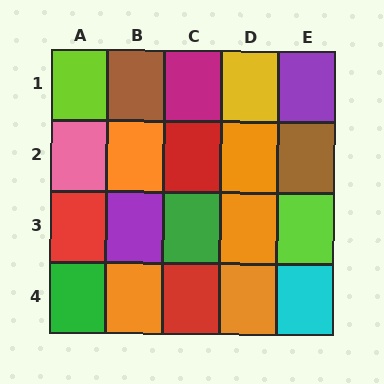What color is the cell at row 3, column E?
Lime.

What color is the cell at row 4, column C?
Red.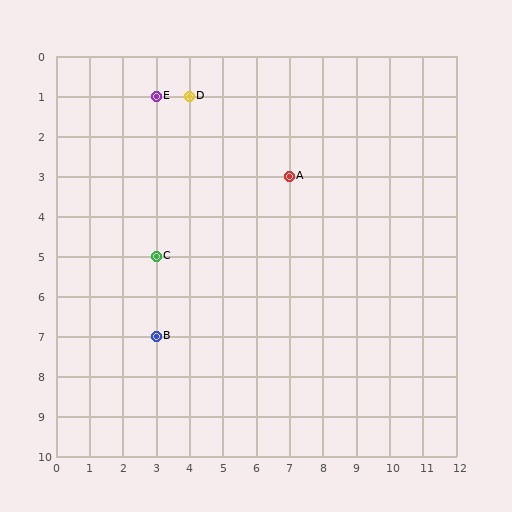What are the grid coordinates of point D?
Point D is at grid coordinates (4, 1).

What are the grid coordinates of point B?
Point B is at grid coordinates (3, 7).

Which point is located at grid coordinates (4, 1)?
Point D is at (4, 1).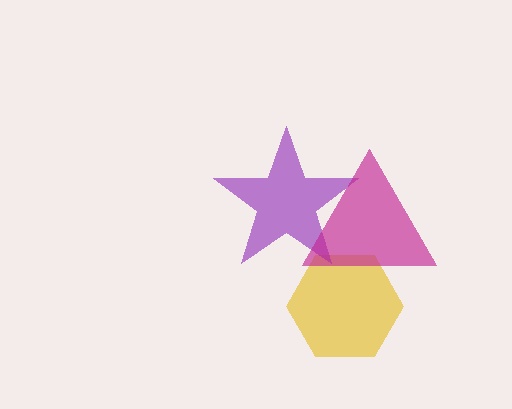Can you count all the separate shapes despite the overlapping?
Yes, there are 3 separate shapes.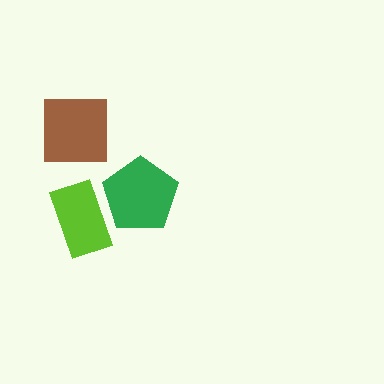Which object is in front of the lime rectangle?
The green pentagon is in front of the lime rectangle.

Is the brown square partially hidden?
No, no other shape covers it.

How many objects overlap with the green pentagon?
1 object overlaps with the green pentagon.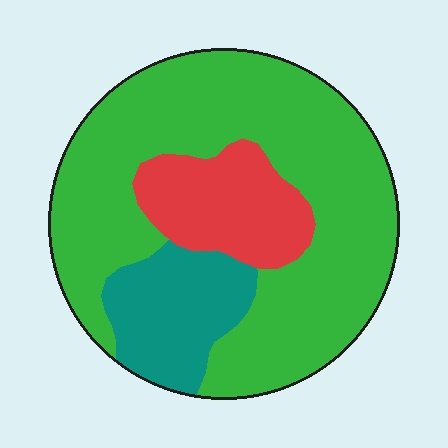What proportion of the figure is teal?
Teal takes up about one sixth (1/6) of the figure.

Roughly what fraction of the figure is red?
Red covers around 15% of the figure.